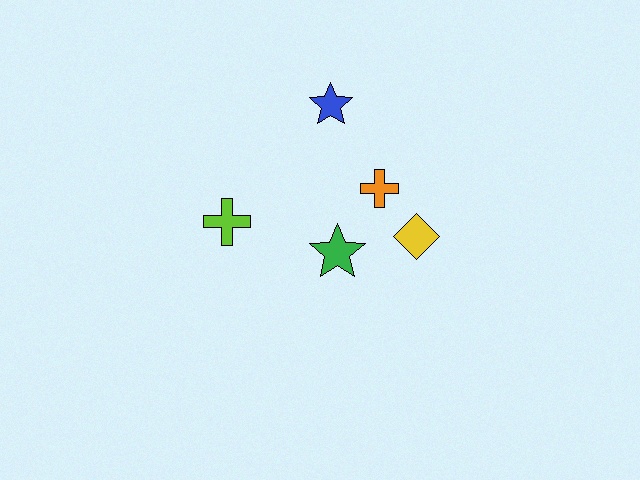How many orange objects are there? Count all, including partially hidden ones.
There is 1 orange object.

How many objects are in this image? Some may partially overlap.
There are 5 objects.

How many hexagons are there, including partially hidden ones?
There are no hexagons.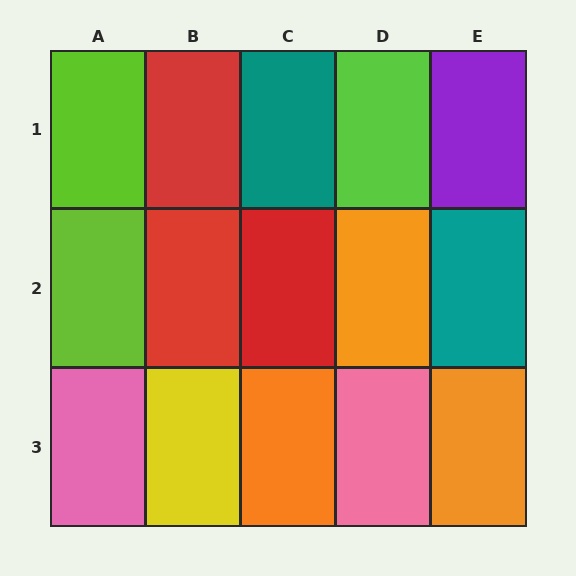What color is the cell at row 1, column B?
Red.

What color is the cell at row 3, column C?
Orange.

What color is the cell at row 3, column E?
Orange.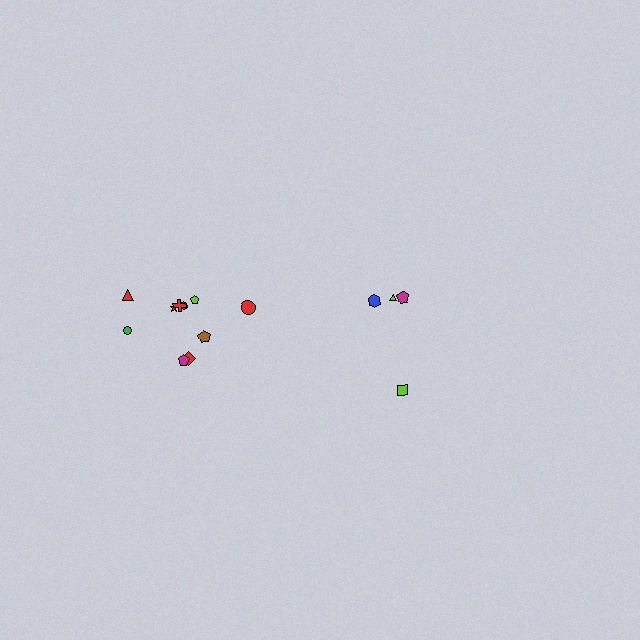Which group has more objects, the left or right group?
The left group.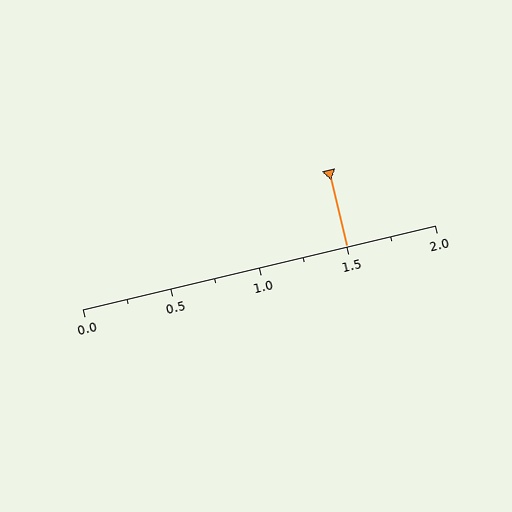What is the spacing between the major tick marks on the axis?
The major ticks are spaced 0.5 apart.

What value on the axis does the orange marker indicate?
The marker indicates approximately 1.5.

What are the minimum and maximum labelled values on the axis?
The axis runs from 0.0 to 2.0.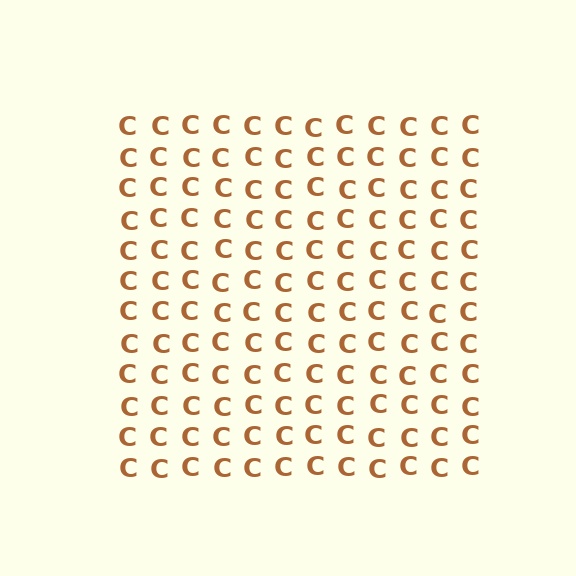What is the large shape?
The large shape is a square.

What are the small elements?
The small elements are letter C's.